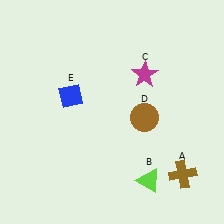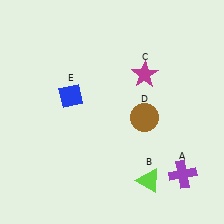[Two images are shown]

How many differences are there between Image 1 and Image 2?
There is 1 difference between the two images.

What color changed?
The cross (A) changed from brown in Image 1 to purple in Image 2.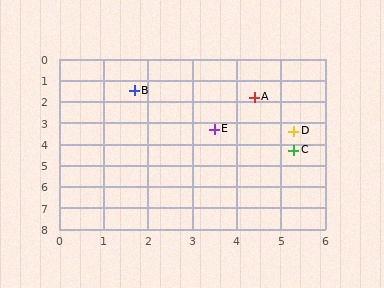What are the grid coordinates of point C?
Point C is at approximately (5.3, 4.3).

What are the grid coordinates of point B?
Point B is at approximately (1.7, 1.5).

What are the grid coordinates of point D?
Point D is at approximately (5.3, 3.4).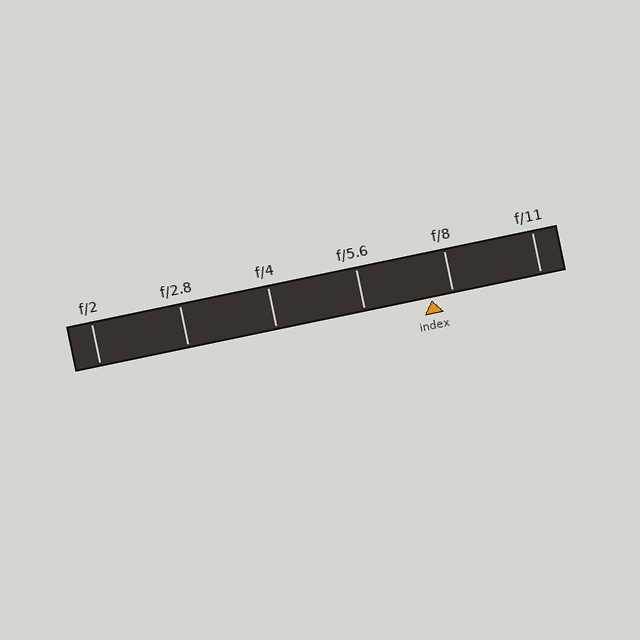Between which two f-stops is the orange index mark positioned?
The index mark is between f/5.6 and f/8.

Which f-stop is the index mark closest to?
The index mark is closest to f/8.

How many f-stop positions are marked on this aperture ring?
There are 6 f-stop positions marked.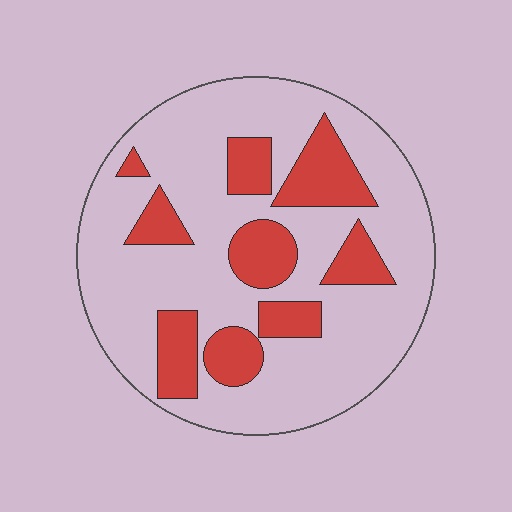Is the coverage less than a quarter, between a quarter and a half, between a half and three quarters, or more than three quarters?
Between a quarter and a half.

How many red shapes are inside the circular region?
9.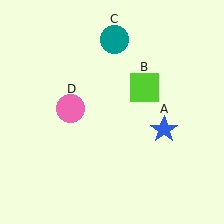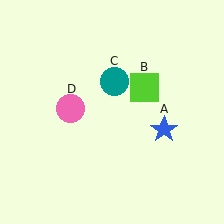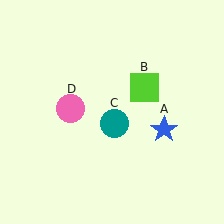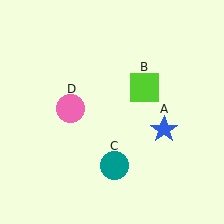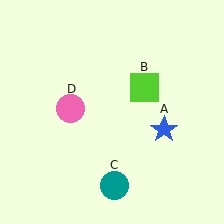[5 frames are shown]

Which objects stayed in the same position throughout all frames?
Blue star (object A) and lime square (object B) and pink circle (object D) remained stationary.